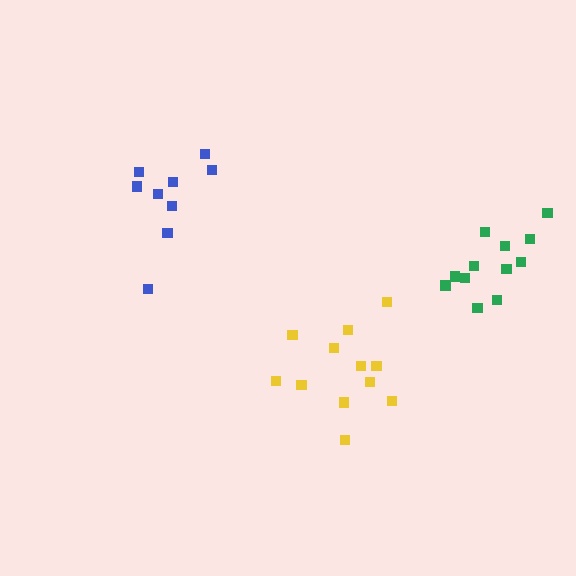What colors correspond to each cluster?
The clusters are colored: blue, yellow, green.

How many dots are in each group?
Group 1: 9 dots, Group 2: 12 dots, Group 3: 12 dots (33 total).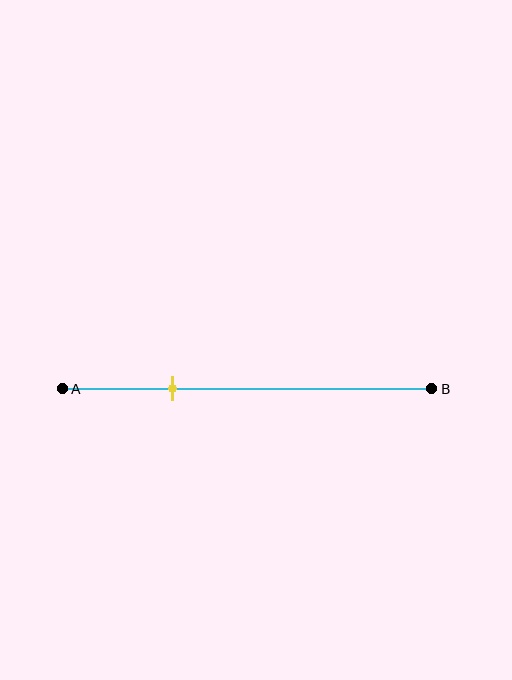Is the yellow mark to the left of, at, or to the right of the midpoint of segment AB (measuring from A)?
The yellow mark is to the left of the midpoint of segment AB.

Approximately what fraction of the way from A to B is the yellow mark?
The yellow mark is approximately 30% of the way from A to B.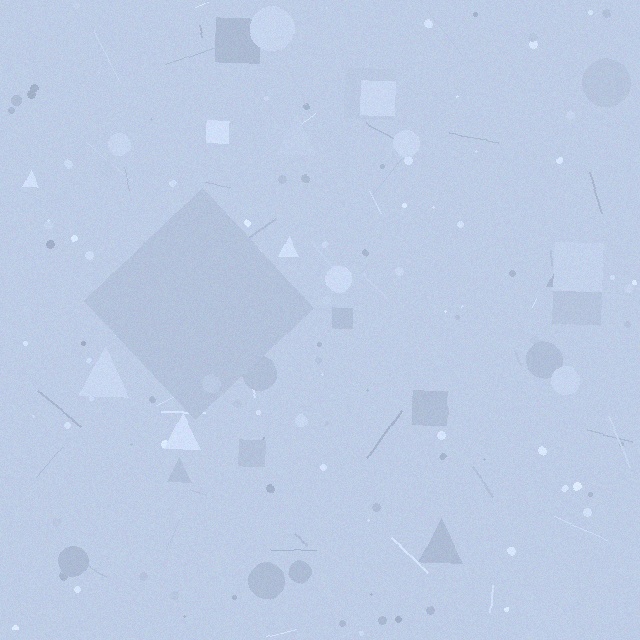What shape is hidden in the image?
A diamond is hidden in the image.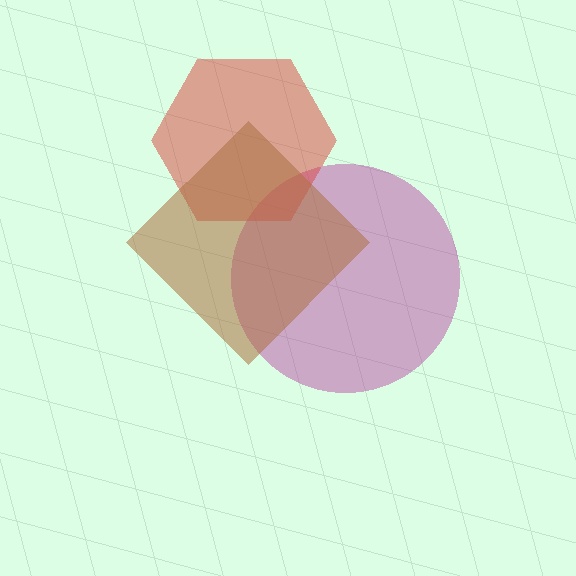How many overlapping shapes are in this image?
There are 3 overlapping shapes in the image.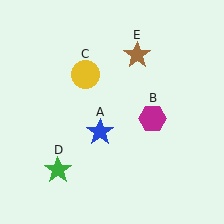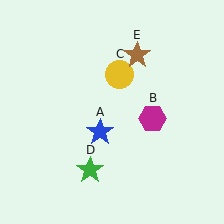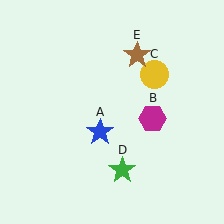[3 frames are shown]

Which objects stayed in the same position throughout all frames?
Blue star (object A) and magenta hexagon (object B) and brown star (object E) remained stationary.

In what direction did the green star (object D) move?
The green star (object D) moved right.